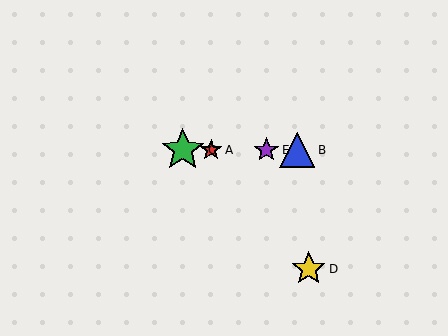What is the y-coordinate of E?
Object E is at y≈150.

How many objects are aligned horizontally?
4 objects (A, B, C, E) are aligned horizontally.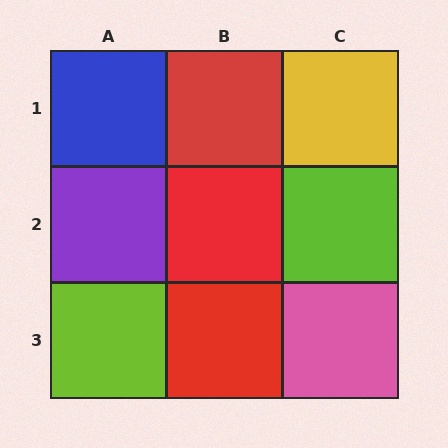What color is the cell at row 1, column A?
Blue.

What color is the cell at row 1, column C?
Yellow.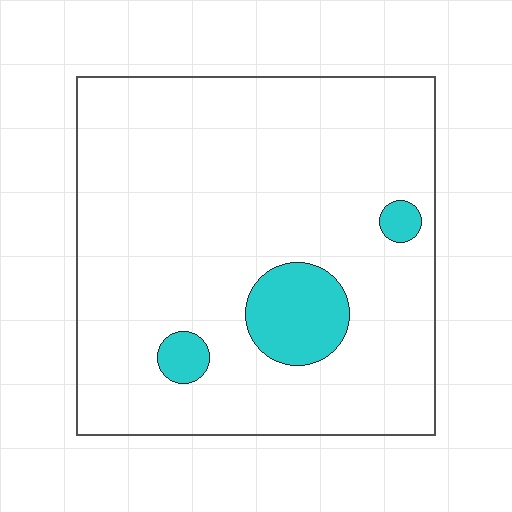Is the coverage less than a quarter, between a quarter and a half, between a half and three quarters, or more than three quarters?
Less than a quarter.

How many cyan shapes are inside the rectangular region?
3.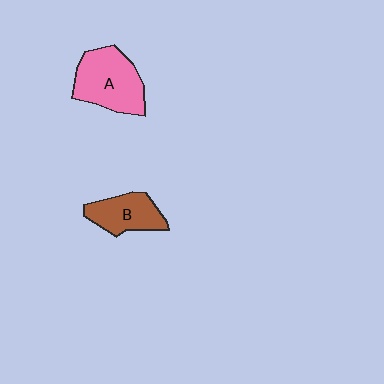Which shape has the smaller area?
Shape B (brown).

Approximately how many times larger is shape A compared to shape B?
Approximately 1.5 times.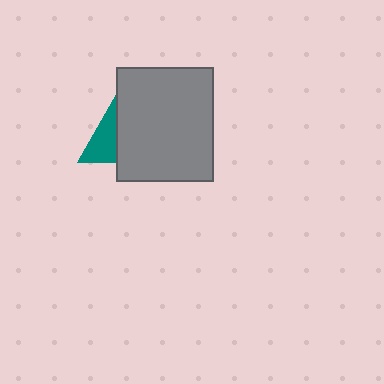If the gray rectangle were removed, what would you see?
You would see the complete teal triangle.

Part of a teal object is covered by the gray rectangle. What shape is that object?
It is a triangle.